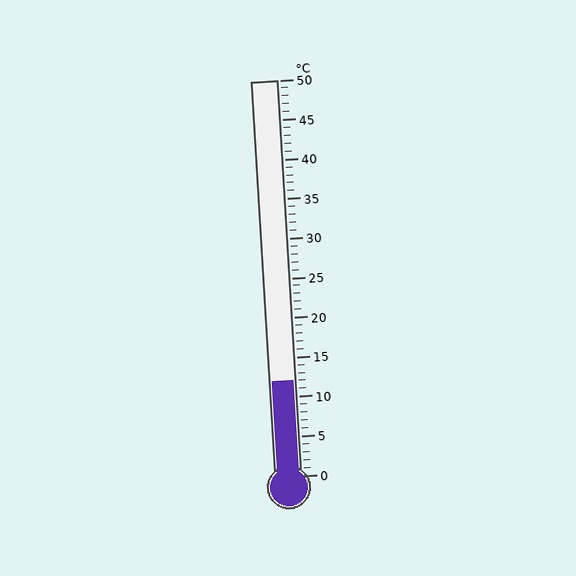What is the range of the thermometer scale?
The thermometer scale ranges from 0°C to 50°C.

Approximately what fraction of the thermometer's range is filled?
The thermometer is filled to approximately 25% of its range.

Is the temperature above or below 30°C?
The temperature is below 30°C.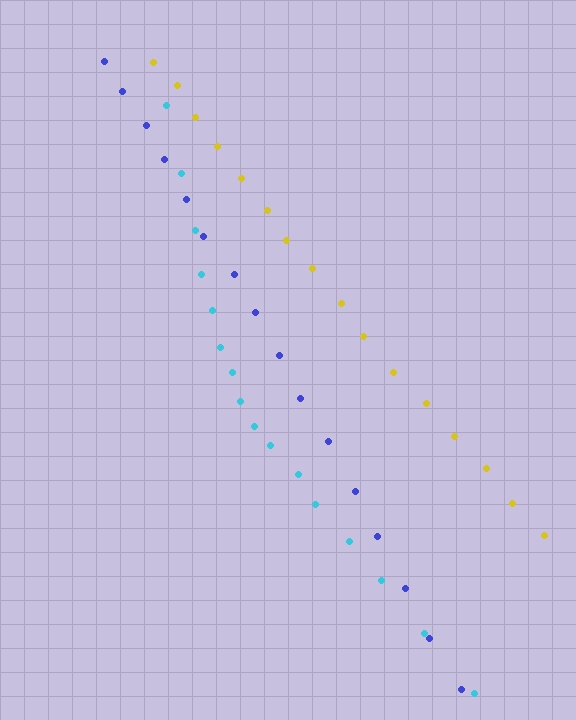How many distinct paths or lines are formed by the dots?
There are 3 distinct paths.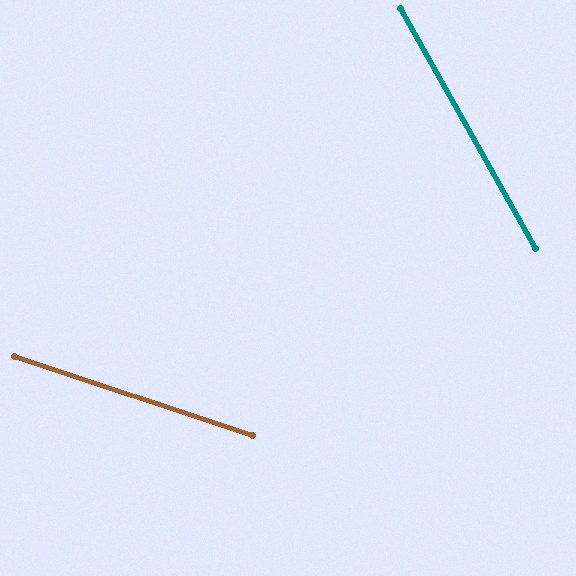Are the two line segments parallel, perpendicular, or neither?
Neither parallel nor perpendicular — they differ by about 42°.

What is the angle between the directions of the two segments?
Approximately 42 degrees.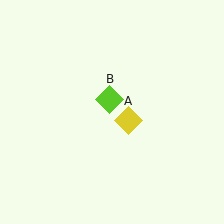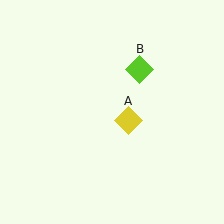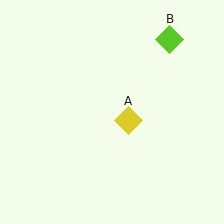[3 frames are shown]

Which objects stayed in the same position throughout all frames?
Yellow diamond (object A) remained stationary.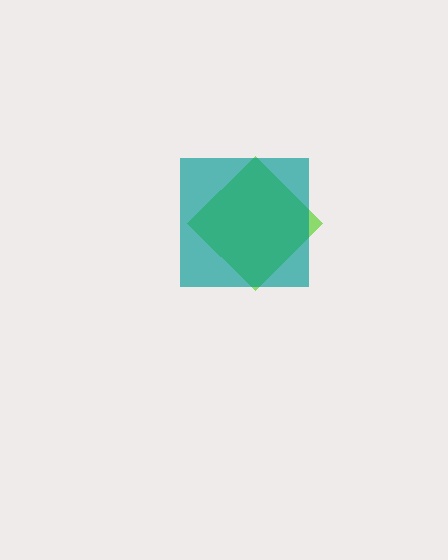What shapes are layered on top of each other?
The layered shapes are: a lime diamond, a teal square.